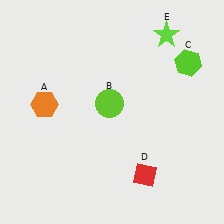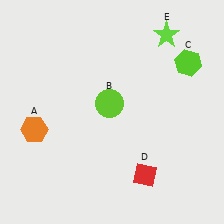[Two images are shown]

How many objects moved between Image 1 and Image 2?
1 object moved between the two images.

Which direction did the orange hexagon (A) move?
The orange hexagon (A) moved down.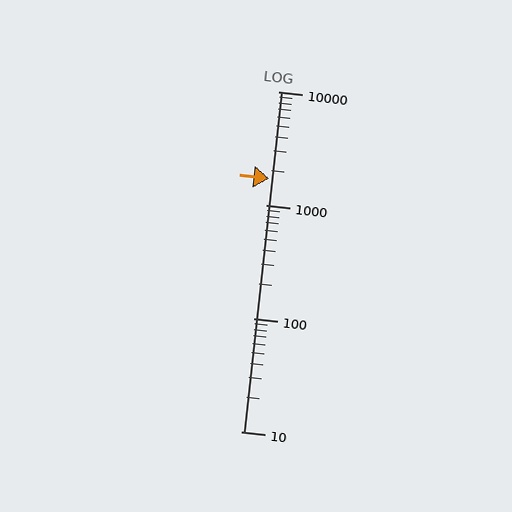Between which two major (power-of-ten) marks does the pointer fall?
The pointer is between 1000 and 10000.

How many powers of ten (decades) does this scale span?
The scale spans 3 decades, from 10 to 10000.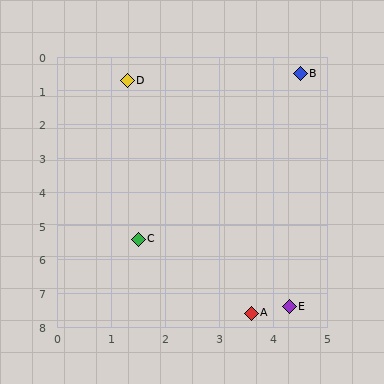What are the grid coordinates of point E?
Point E is at approximately (4.3, 7.4).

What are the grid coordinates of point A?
Point A is at approximately (3.6, 7.6).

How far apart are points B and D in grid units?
Points B and D are about 3.2 grid units apart.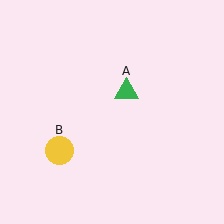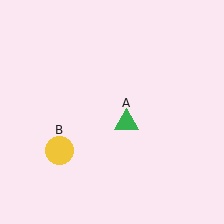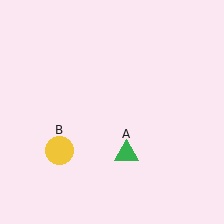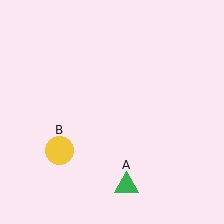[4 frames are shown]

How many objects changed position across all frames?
1 object changed position: green triangle (object A).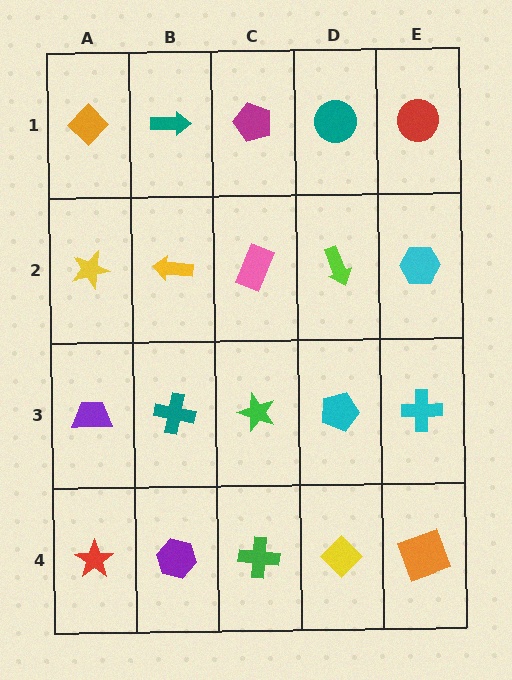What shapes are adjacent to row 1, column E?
A cyan hexagon (row 2, column E), a teal circle (row 1, column D).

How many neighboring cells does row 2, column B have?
4.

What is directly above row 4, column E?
A cyan cross.